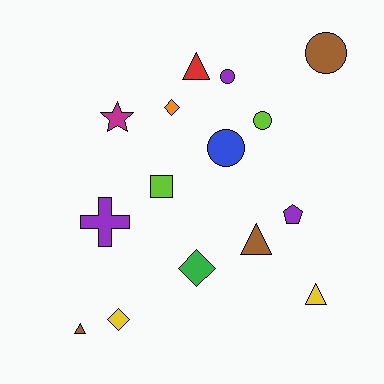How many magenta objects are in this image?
There is 1 magenta object.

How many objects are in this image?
There are 15 objects.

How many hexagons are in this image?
There are no hexagons.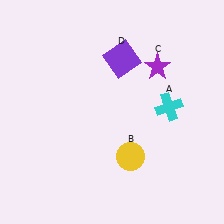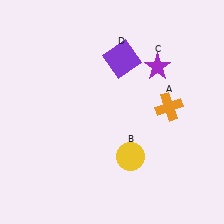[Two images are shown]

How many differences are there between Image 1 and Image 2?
There is 1 difference between the two images.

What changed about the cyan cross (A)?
In Image 1, A is cyan. In Image 2, it changed to orange.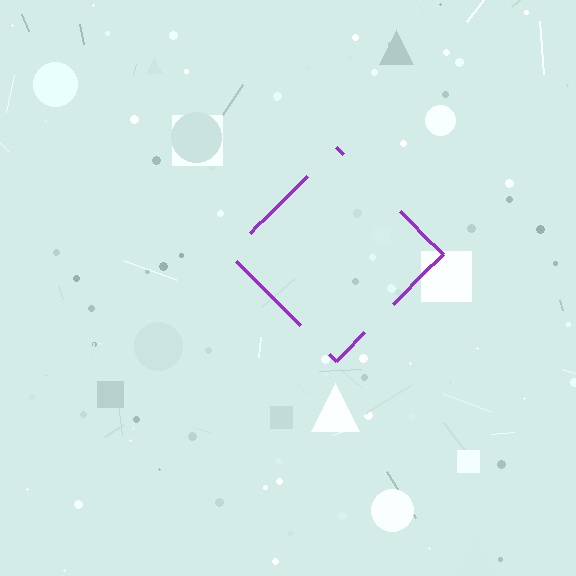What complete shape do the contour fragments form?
The contour fragments form a diamond.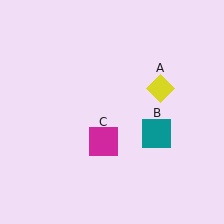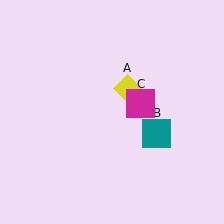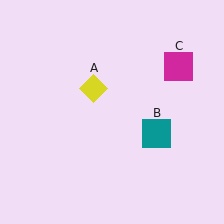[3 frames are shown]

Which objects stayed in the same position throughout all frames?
Teal square (object B) remained stationary.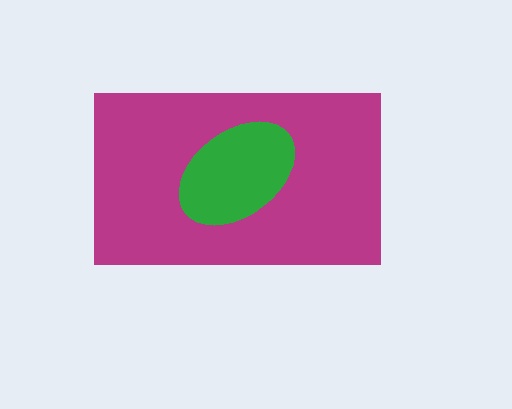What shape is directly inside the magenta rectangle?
The green ellipse.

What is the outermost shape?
The magenta rectangle.